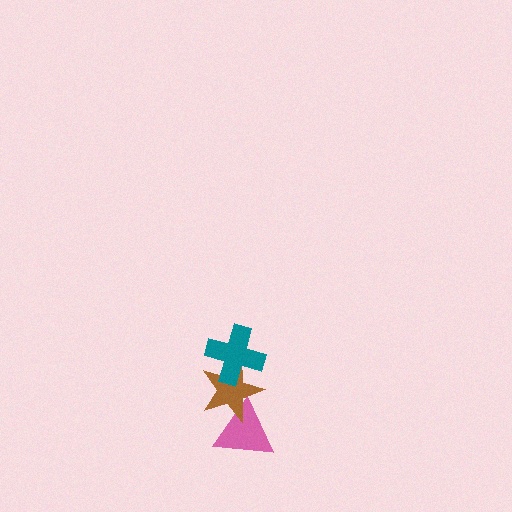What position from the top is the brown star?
The brown star is 2nd from the top.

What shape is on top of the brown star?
The teal cross is on top of the brown star.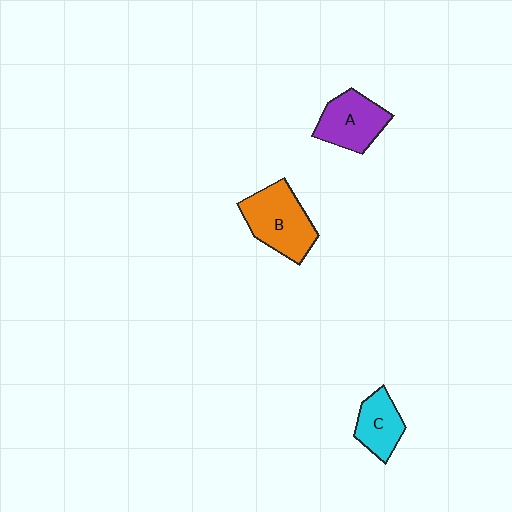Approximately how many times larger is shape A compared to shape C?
Approximately 1.3 times.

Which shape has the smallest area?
Shape C (cyan).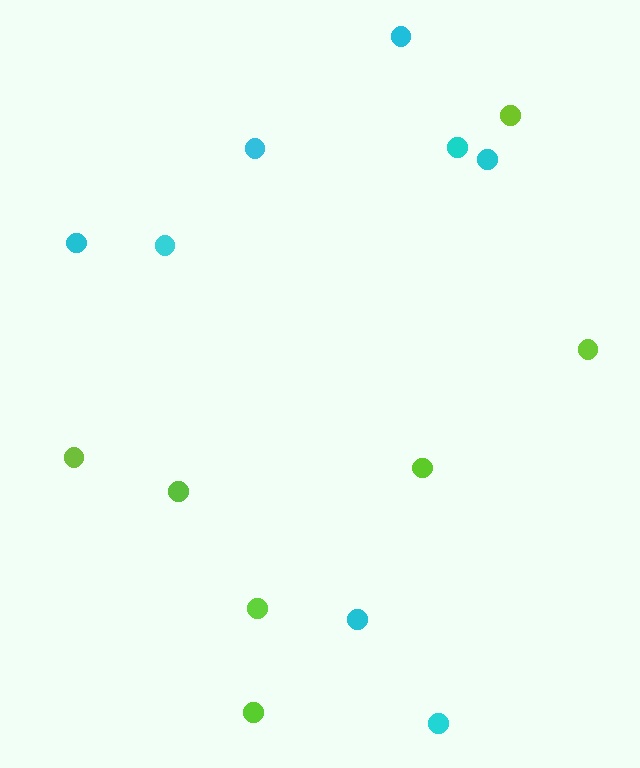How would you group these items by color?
There are 2 groups: one group of lime circles (7) and one group of cyan circles (8).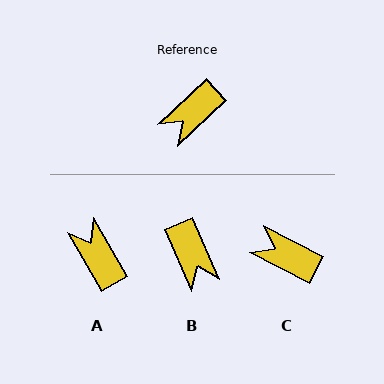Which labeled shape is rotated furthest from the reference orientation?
A, about 103 degrees away.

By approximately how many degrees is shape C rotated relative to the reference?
Approximately 70 degrees clockwise.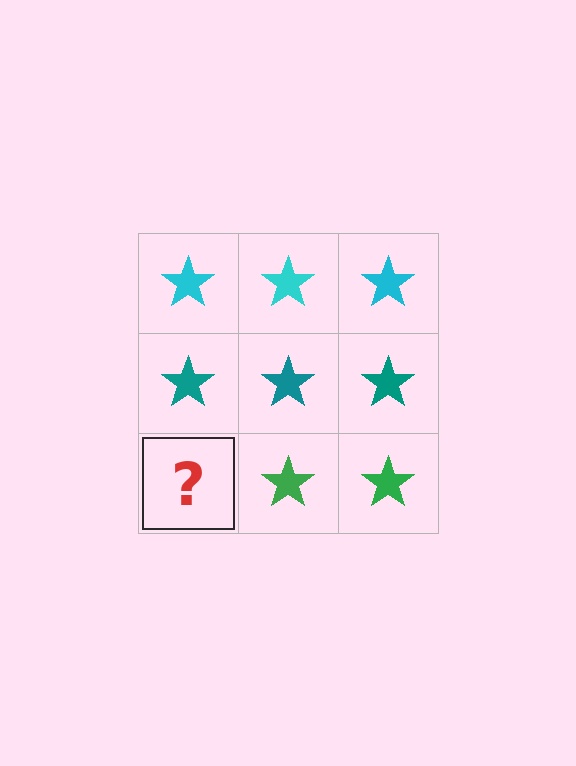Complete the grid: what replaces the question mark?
The question mark should be replaced with a green star.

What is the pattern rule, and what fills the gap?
The rule is that each row has a consistent color. The gap should be filled with a green star.